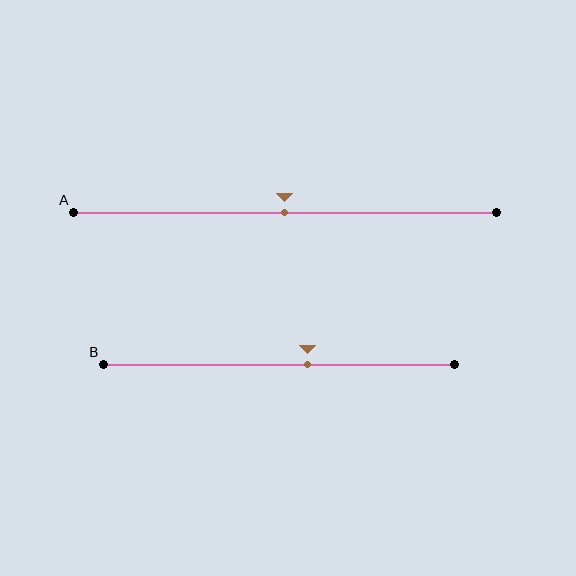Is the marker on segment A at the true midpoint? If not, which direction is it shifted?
Yes, the marker on segment A is at the true midpoint.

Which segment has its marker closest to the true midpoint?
Segment A has its marker closest to the true midpoint.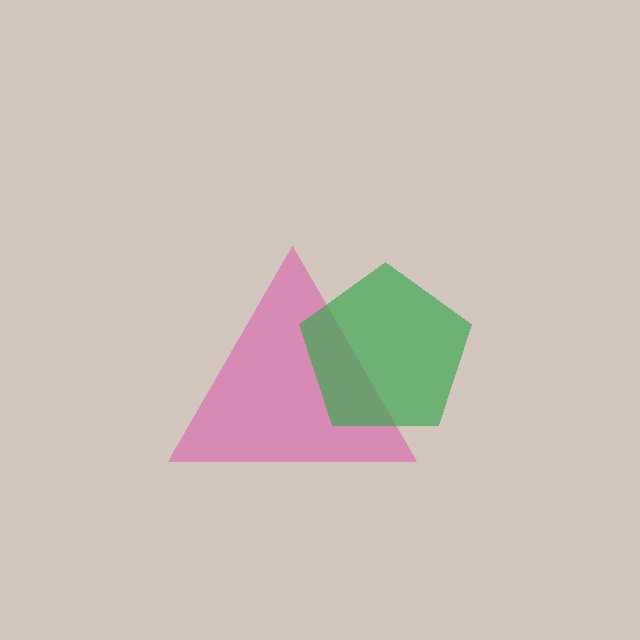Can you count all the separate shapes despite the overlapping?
Yes, there are 2 separate shapes.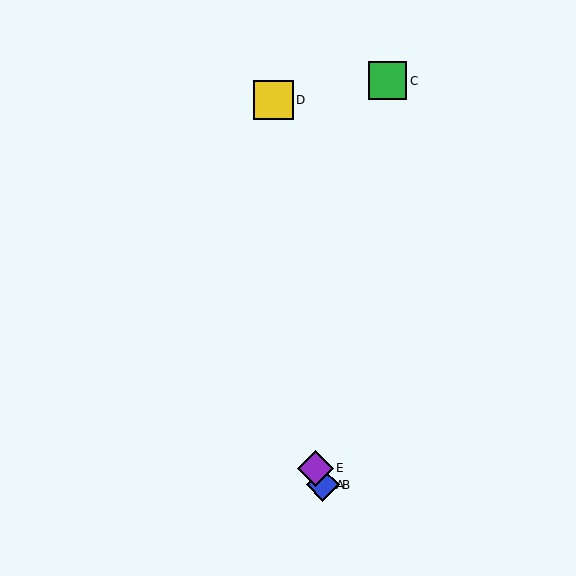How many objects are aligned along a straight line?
3 objects (A, B, E) are aligned along a straight line.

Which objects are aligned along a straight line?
Objects A, B, E are aligned along a straight line.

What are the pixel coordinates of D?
Object D is at (274, 100).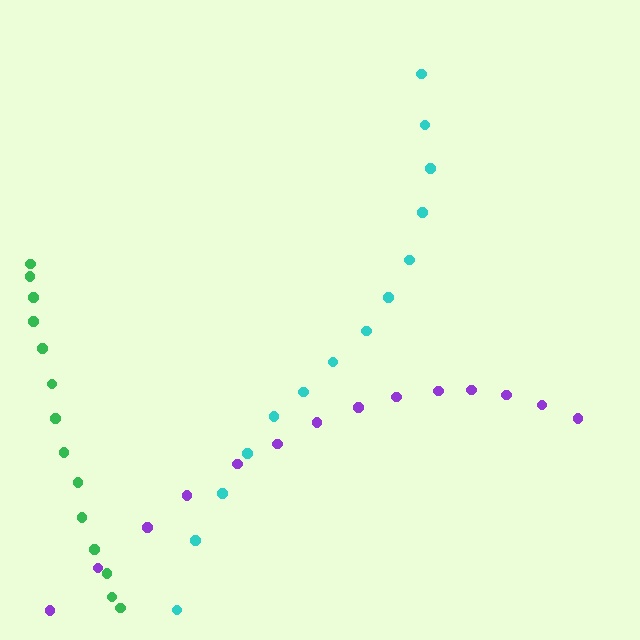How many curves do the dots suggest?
There are 3 distinct paths.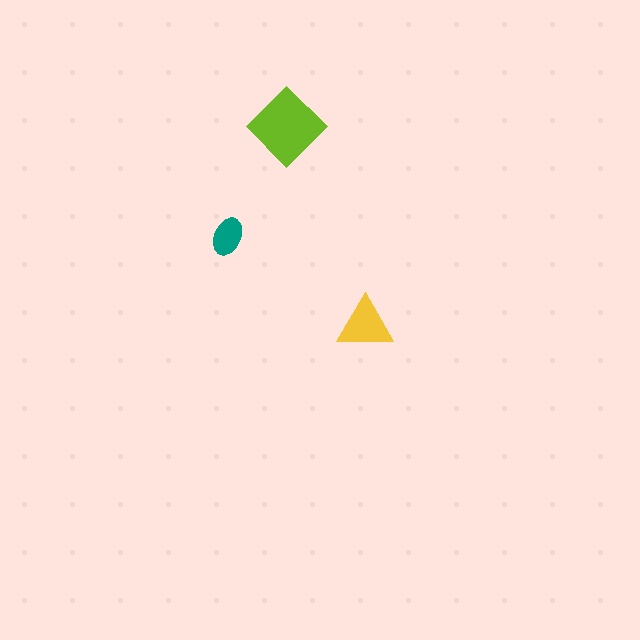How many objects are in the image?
There are 3 objects in the image.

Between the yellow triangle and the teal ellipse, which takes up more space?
The yellow triangle.